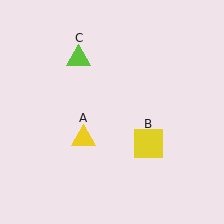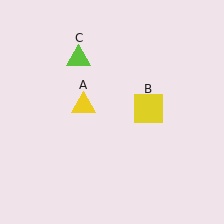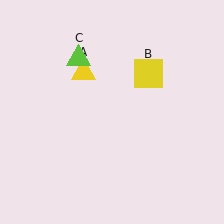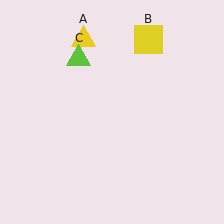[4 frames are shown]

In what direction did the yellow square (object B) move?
The yellow square (object B) moved up.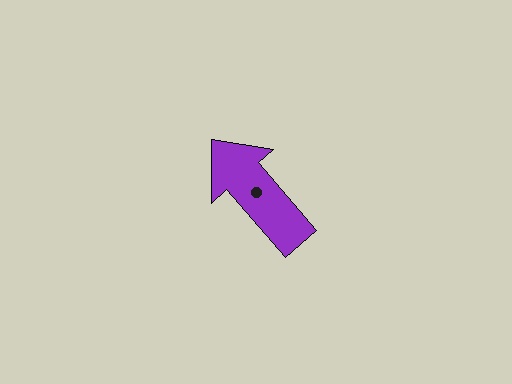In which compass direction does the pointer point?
Northwest.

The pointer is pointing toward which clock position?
Roughly 11 o'clock.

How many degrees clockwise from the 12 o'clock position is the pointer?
Approximately 319 degrees.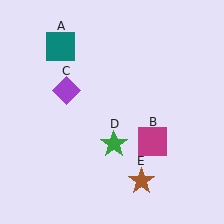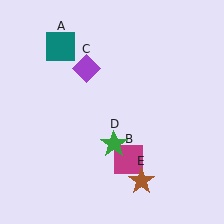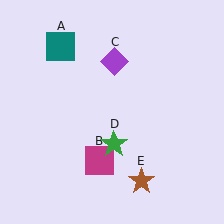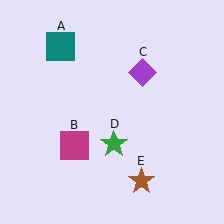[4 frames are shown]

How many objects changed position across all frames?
2 objects changed position: magenta square (object B), purple diamond (object C).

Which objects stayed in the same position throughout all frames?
Teal square (object A) and green star (object D) and brown star (object E) remained stationary.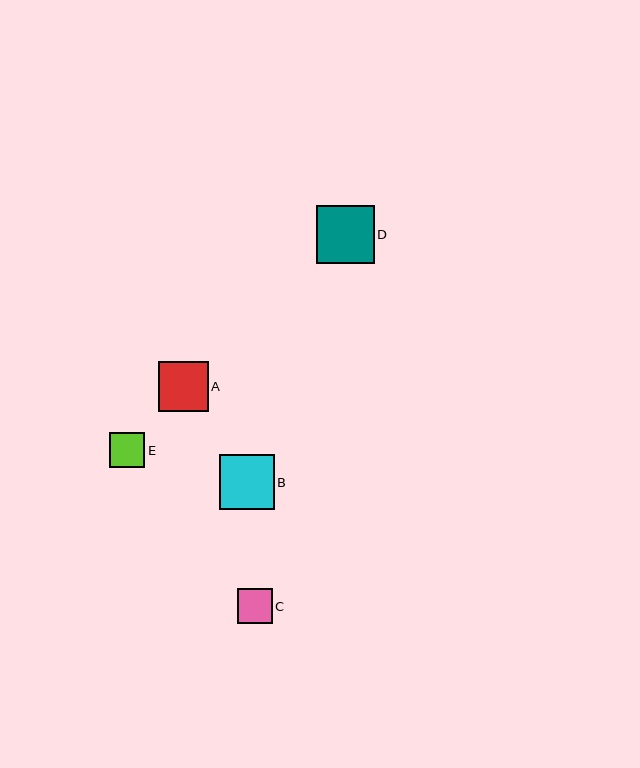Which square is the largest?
Square D is the largest with a size of approximately 58 pixels.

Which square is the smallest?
Square E is the smallest with a size of approximately 35 pixels.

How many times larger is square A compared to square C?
Square A is approximately 1.4 times the size of square C.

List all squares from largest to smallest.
From largest to smallest: D, B, A, C, E.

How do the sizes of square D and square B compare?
Square D and square B are approximately the same size.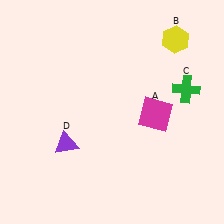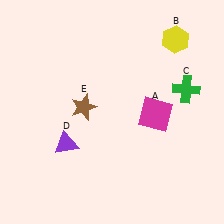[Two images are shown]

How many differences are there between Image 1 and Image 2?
There is 1 difference between the two images.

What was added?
A brown star (E) was added in Image 2.